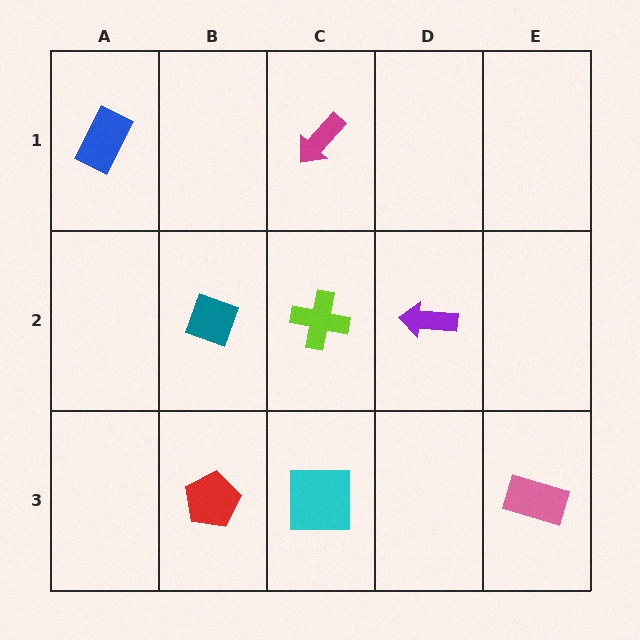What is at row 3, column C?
A cyan square.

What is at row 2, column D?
A purple arrow.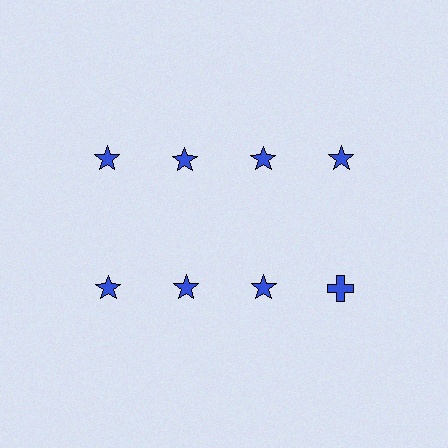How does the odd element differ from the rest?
It has a different shape: cross instead of star.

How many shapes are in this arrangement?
There are 8 shapes arranged in a grid pattern.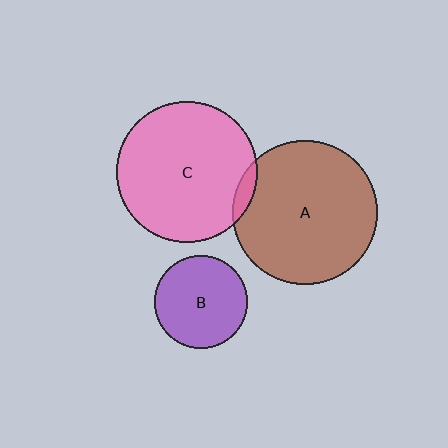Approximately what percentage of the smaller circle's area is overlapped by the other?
Approximately 5%.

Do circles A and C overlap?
Yes.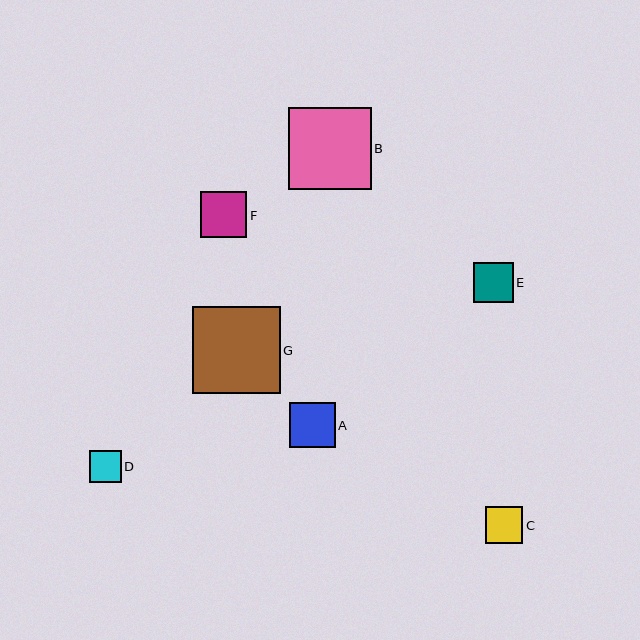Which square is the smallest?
Square D is the smallest with a size of approximately 32 pixels.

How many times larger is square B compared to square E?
Square B is approximately 2.1 times the size of square E.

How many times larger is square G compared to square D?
Square G is approximately 2.8 times the size of square D.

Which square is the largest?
Square G is the largest with a size of approximately 88 pixels.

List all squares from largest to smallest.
From largest to smallest: G, B, F, A, E, C, D.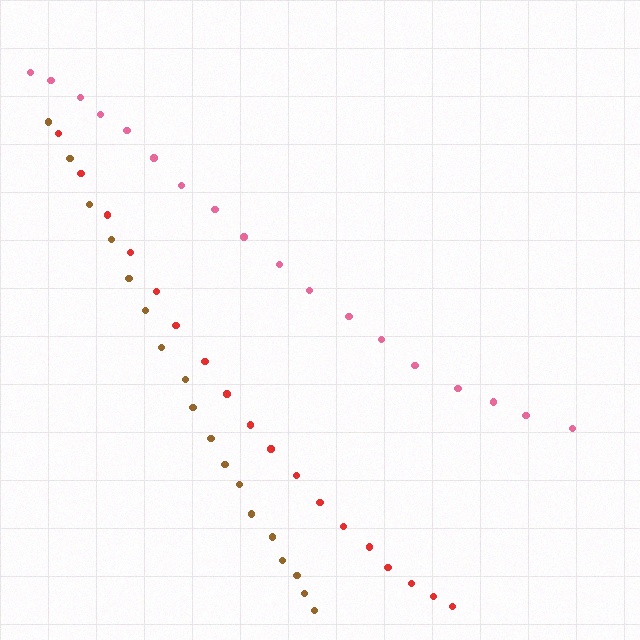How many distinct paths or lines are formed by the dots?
There are 3 distinct paths.